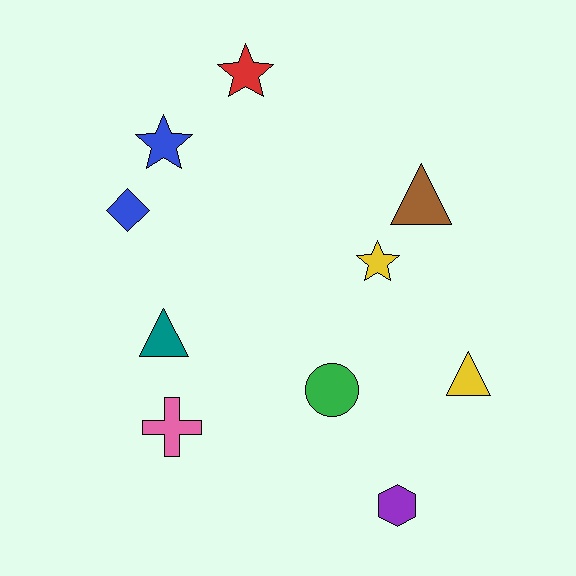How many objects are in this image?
There are 10 objects.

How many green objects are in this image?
There is 1 green object.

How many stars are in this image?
There are 3 stars.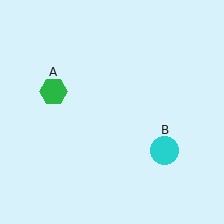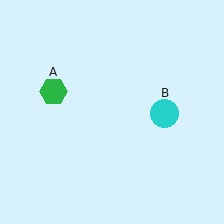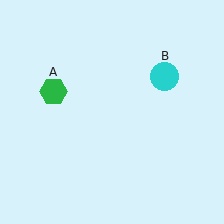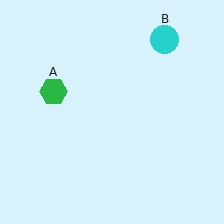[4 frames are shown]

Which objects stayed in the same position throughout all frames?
Green hexagon (object A) remained stationary.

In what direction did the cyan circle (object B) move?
The cyan circle (object B) moved up.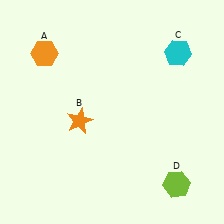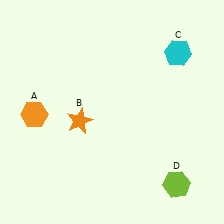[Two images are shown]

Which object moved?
The orange hexagon (A) moved down.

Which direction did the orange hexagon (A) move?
The orange hexagon (A) moved down.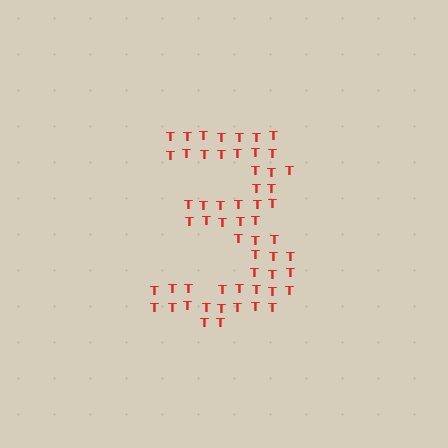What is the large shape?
The large shape is the digit 3.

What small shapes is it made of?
It is made of small letter T's.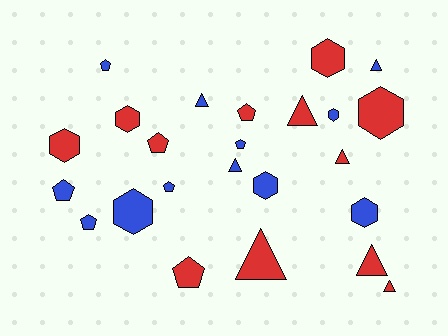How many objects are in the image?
There are 24 objects.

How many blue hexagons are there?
There are 4 blue hexagons.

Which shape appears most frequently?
Hexagon, with 8 objects.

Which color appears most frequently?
Red, with 12 objects.